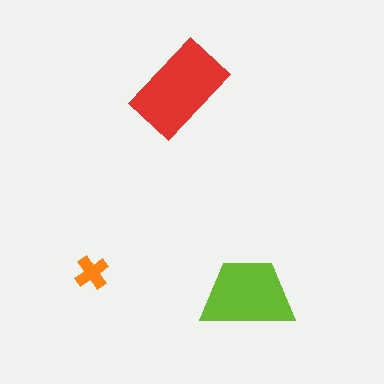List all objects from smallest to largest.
The orange cross, the lime trapezoid, the red rectangle.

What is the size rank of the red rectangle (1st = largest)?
1st.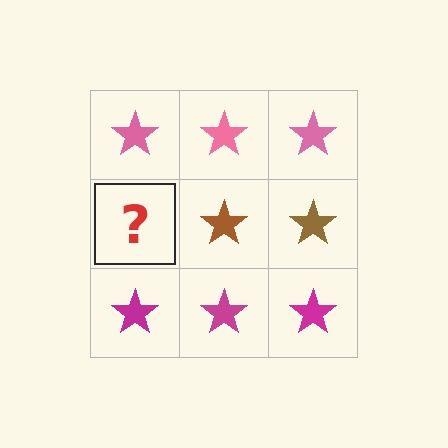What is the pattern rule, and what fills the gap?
The rule is that each row has a consistent color. The gap should be filled with a brown star.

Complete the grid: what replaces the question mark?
The question mark should be replaced with a brown star.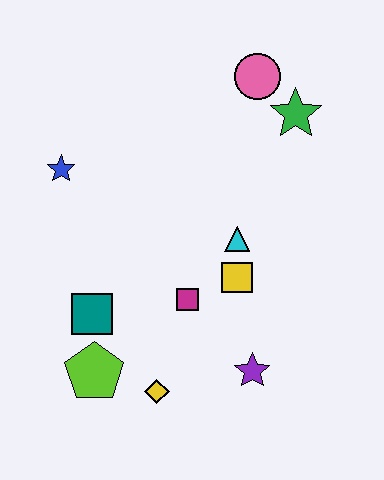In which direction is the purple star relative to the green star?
The purple star is below the green star.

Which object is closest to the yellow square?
The cyan triangle is closest to the yellow square.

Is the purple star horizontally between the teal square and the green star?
Yes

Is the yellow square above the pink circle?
No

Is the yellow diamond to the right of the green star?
No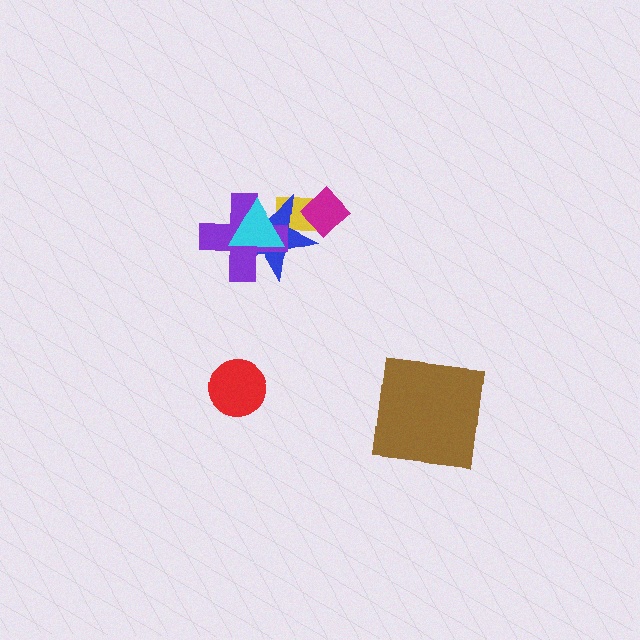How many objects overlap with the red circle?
0 objects overlap with the red circle.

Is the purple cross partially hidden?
Yes, it is partially covered by another shape.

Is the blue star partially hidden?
Yes, it is partially covered by another shape.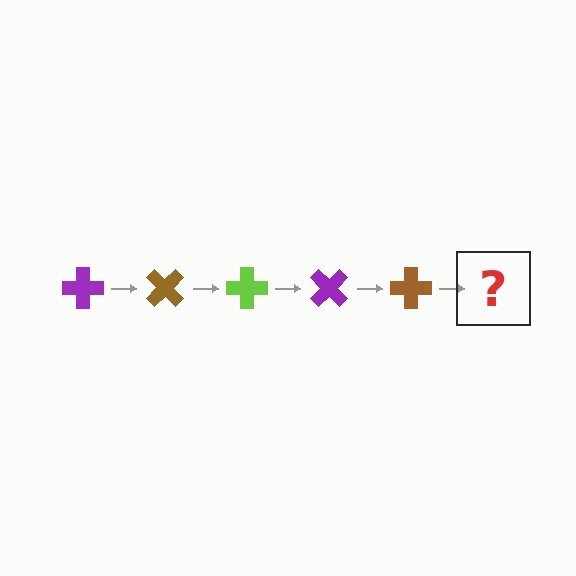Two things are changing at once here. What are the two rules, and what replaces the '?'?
The two rules are that it rotates 45 degrees each step and the color cycles through purple, brown, and lime. The '?' should be a lime cross, rotated 225 degrees from the start.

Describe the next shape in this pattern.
It should be a lime cross, rotated 225 degrees from the start.